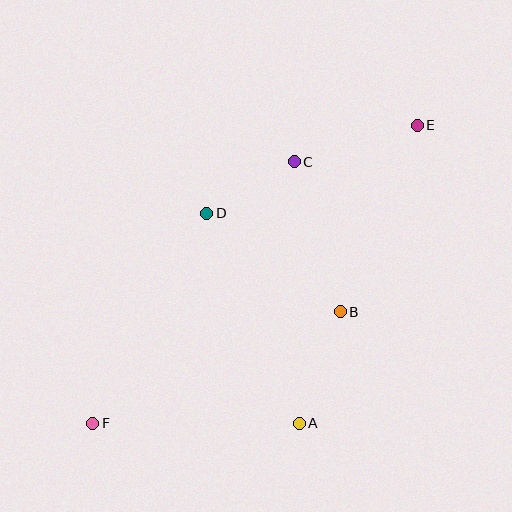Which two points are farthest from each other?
Points E and F are farthest from each other.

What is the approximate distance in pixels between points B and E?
The distance between B and E is approximately 202 pixels.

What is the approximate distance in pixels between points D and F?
The distance between D and F is approximately 239 pixels.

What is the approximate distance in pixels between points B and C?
The distance between B and C is approximately 157 pixels.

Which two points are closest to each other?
Points C and D are closest to each other.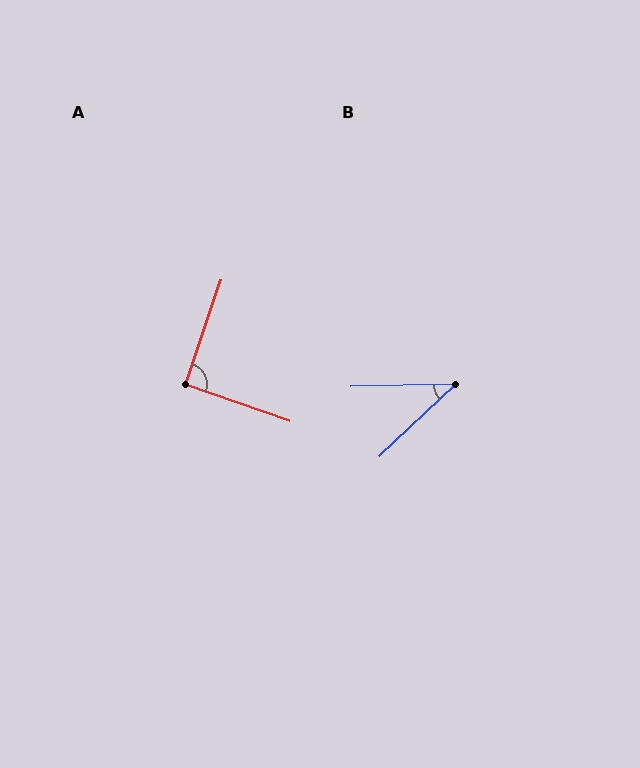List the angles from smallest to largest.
B (42°), A (91°).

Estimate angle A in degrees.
Approximately 91 degrees.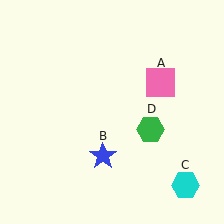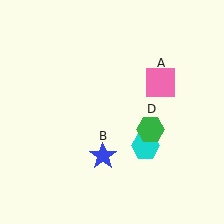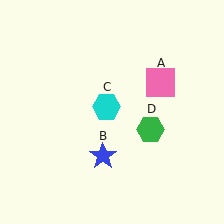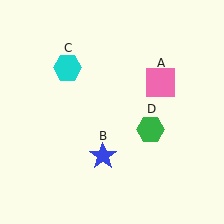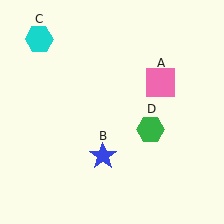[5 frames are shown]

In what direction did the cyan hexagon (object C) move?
The cyan hexagon (object C) moved up and to the left.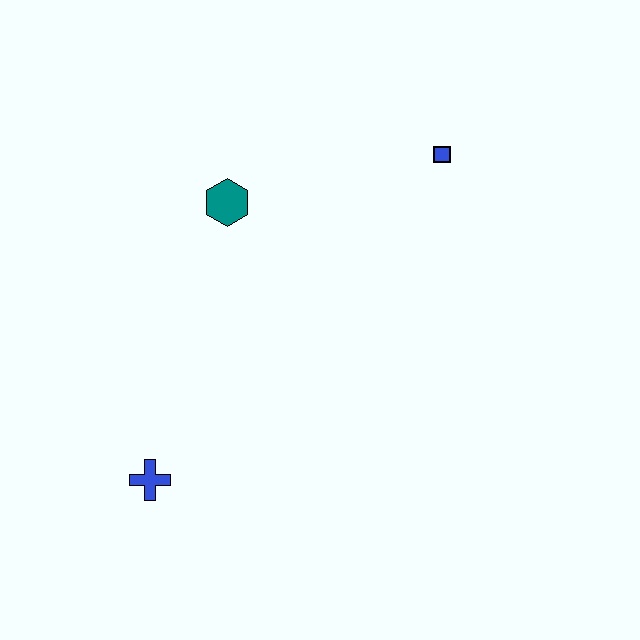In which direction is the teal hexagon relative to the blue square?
The teal hexagon is to the left of the blue square.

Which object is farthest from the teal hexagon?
The blue cross is farthest from the teal hexagon.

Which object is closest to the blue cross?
The teal hexagon is closest to the blue cross.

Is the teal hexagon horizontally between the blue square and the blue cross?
Yes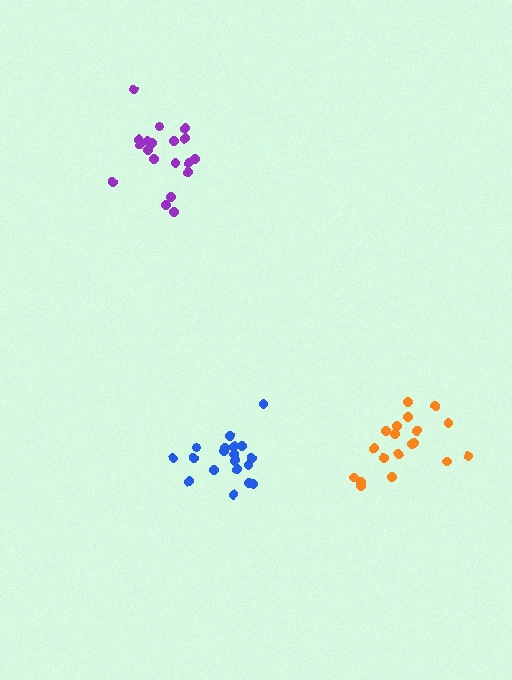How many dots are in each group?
Group 1: 19 dots, Group 2: 19 dots, Group 3: 19 dots (57 total).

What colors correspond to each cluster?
The clusters are colored: purple, blue, orange.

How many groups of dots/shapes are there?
There are 3 groups.